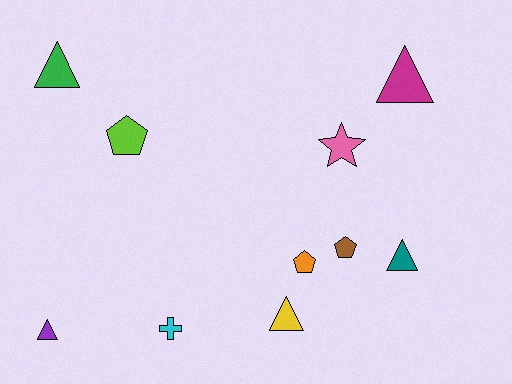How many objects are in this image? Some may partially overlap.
There are 10 objects.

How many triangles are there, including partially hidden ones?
There are 5 triangles.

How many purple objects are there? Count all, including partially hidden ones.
There is 1 purple object.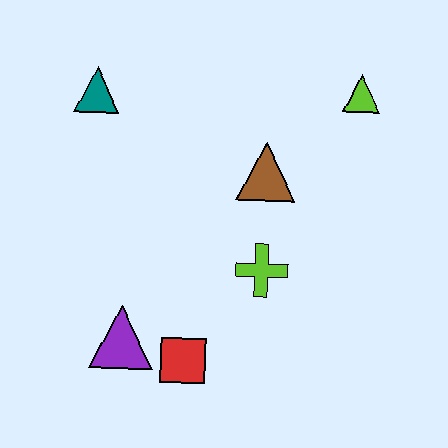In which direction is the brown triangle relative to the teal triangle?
The brown triangle is to the right of the teal triangle.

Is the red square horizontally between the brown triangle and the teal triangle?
Yes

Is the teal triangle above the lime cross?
Yes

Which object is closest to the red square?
The purple triangle is closest to the red square.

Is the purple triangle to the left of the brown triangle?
Yes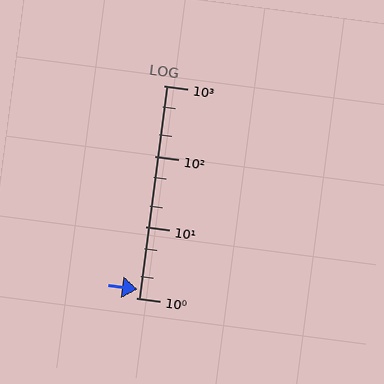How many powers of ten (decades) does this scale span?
The scale spans 3 decades, from 1 to 1000.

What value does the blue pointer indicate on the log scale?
The pointer indicates approximately 1.3.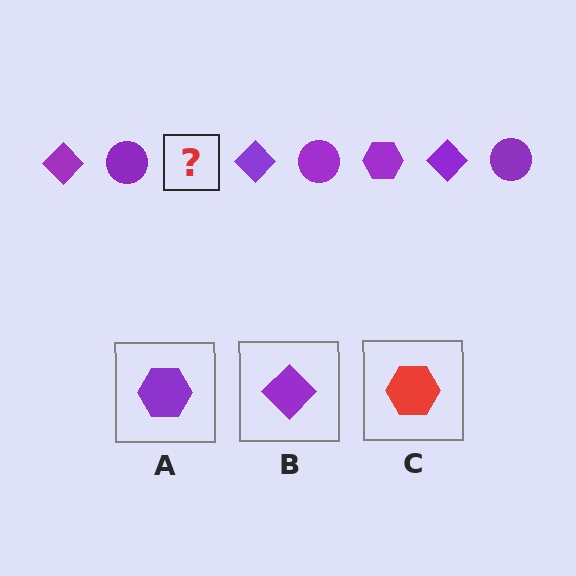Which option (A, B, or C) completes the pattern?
A.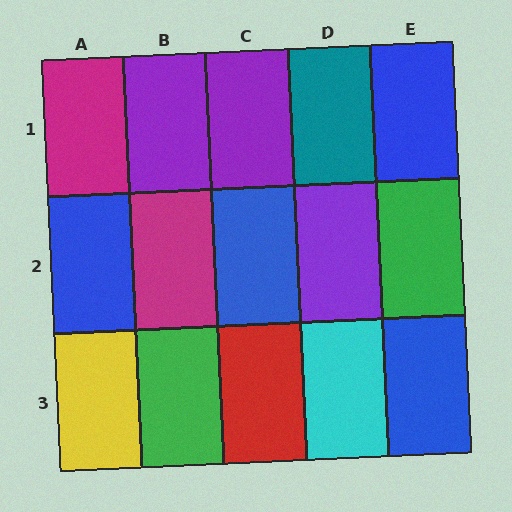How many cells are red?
1 cell is red.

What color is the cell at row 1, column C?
Purple.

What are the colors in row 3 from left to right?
Yellow, green, red, cyan, blue.